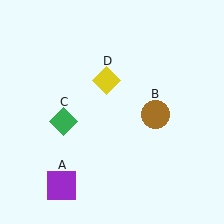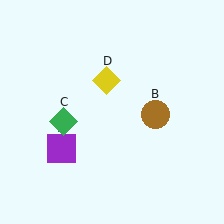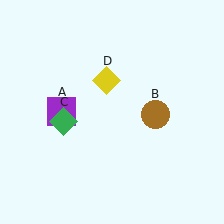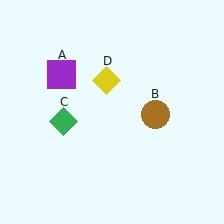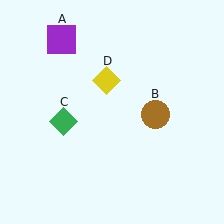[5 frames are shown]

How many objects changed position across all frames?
1 object changed position: purple square (object A).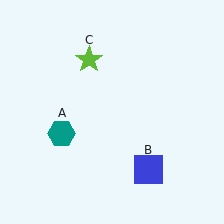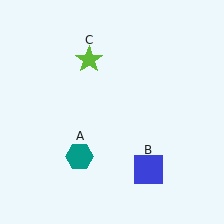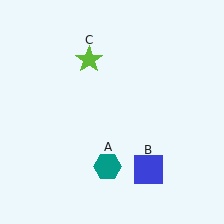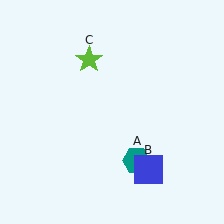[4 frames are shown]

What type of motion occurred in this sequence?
The teal hexagon (object A) rotated counterclockwise around the center of the scene.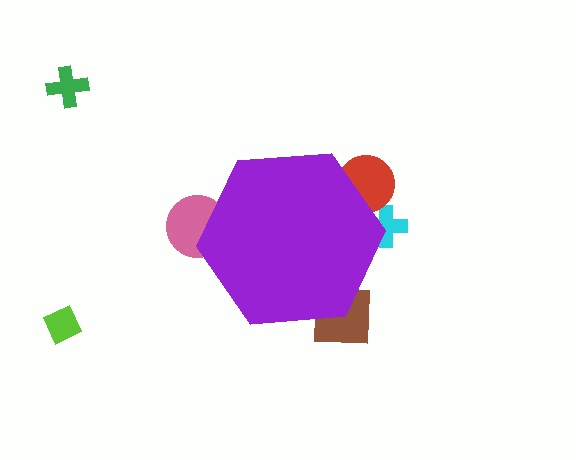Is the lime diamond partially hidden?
No, the lime diamond is fully visible.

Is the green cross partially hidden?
No, the green cross is fully visible.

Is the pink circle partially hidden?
Yes, the pink circle is partially hidden behind the purple hexagon.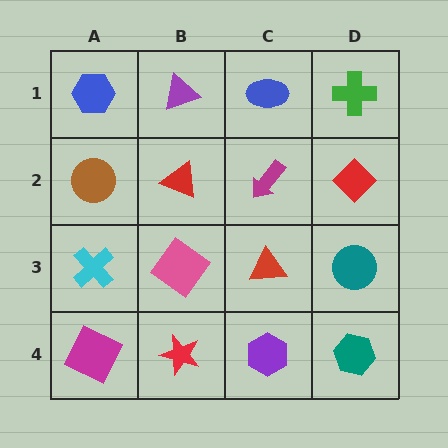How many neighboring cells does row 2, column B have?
4.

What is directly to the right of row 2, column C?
A red diamond.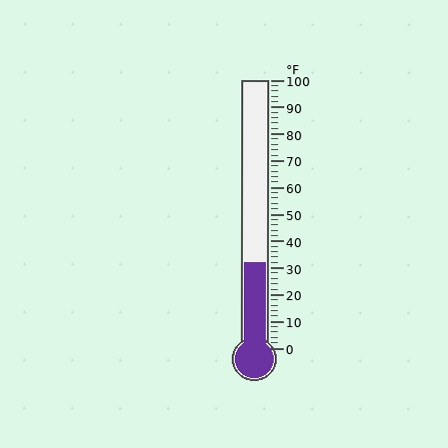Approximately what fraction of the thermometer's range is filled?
The thermometer is filled to approximately 30% of its range.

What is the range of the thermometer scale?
The thermometer scale ranges from 0°F to 100°F.